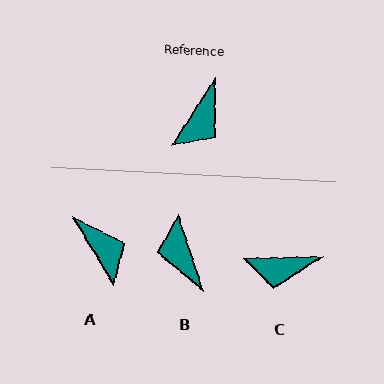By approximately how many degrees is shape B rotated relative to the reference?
Approximately 129 degrees clockwise.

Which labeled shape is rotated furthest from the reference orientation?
B, about 129 degrees away.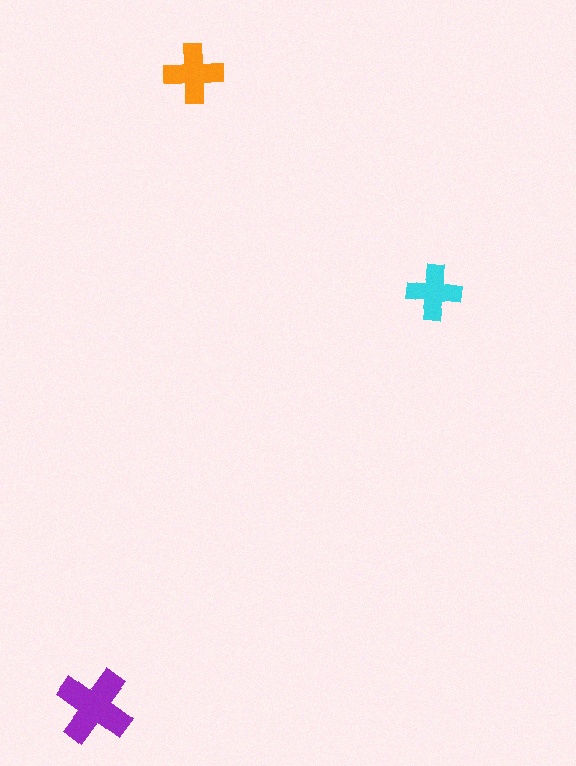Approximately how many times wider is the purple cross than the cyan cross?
About 1.5 times wider.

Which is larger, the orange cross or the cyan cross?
The orange one.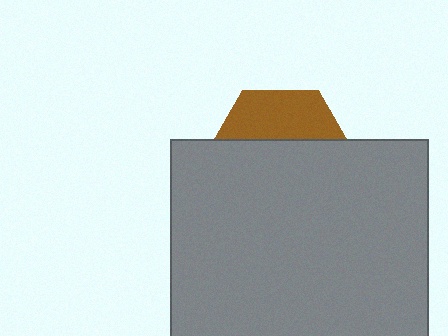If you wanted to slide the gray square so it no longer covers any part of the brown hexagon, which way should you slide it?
Slide it down — that is the most direct way to separate the two shapes.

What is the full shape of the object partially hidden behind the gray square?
The partially hidden object is a brown hexagon.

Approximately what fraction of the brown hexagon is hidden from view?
Roughly 66% of the brown hexagon is hidden behind the gray square.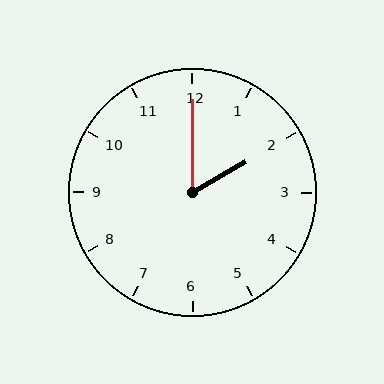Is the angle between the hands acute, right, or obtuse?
It is acute.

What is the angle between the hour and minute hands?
Approximately 60 degrees.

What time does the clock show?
2:00.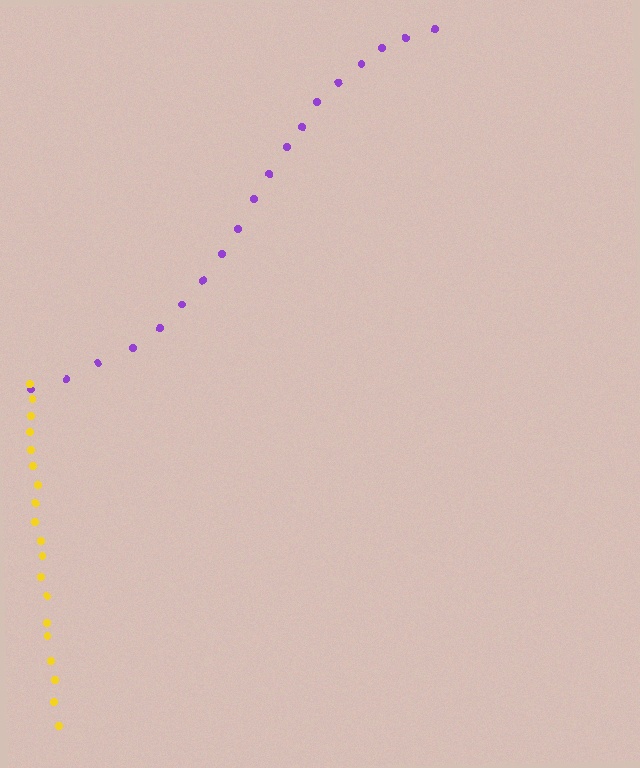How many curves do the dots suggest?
There are 2 distinct paths.